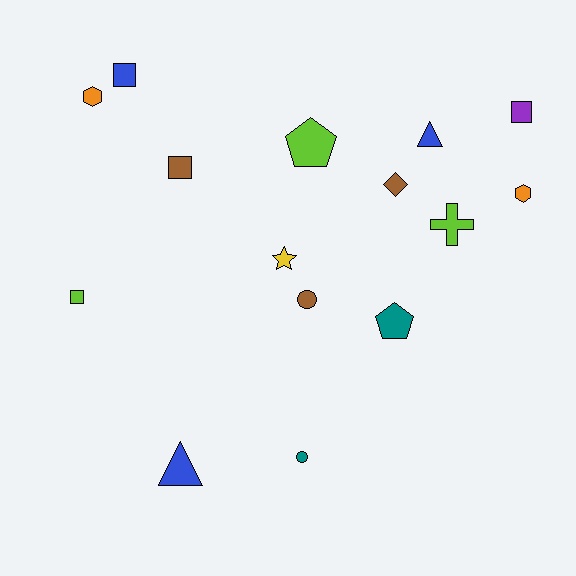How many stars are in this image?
There is 1 star.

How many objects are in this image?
There are 15 objects.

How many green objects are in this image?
There are no green objects.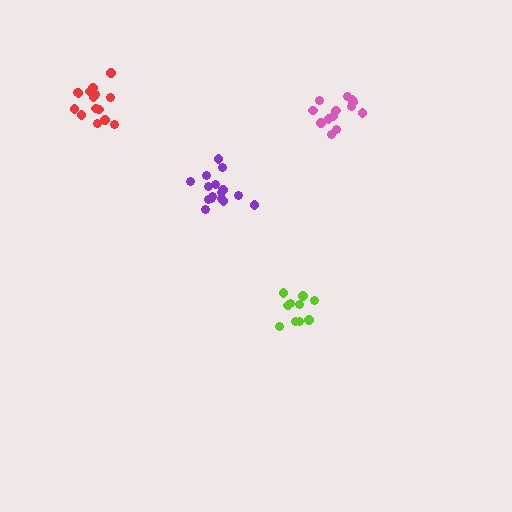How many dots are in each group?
Group 1: 13 dots, Group 2: 15 dots, Group 3: 10 dots, Group 4: 16 dots (54 total).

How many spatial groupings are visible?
There are 4 spatial groupings.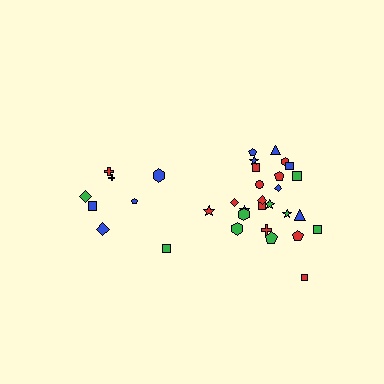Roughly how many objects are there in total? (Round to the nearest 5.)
Roughly 35 objects in total.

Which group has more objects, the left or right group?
The right group.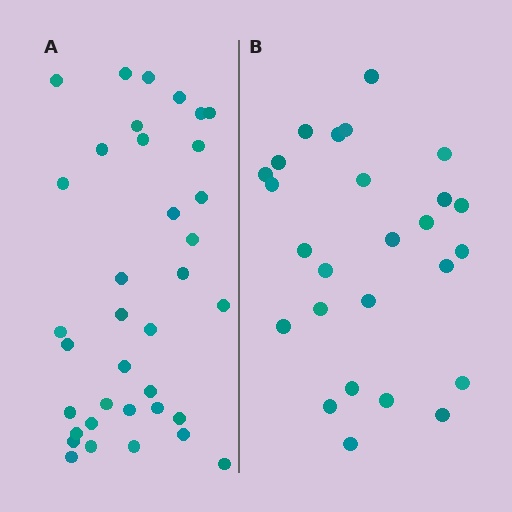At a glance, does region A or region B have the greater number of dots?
Region A (the left region) has more dots.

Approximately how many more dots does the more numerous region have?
Region A has roughly 10 or so more dots than region B.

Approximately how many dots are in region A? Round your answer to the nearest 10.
About 40 dots. (The exact count is 36, which rounds to 40.)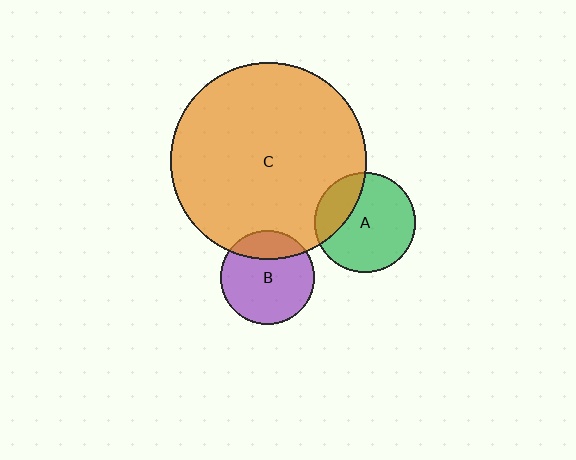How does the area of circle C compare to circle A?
Approximately 3.8 times.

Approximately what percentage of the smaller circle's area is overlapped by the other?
Approximately 25%.